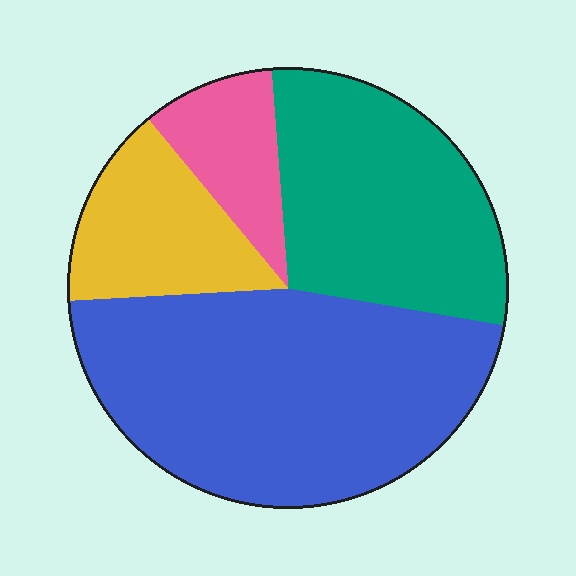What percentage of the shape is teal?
Teal takes up about one quarter (1/4) of the shape.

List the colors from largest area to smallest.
From largest to smallest: blue, teal, yellow, pink.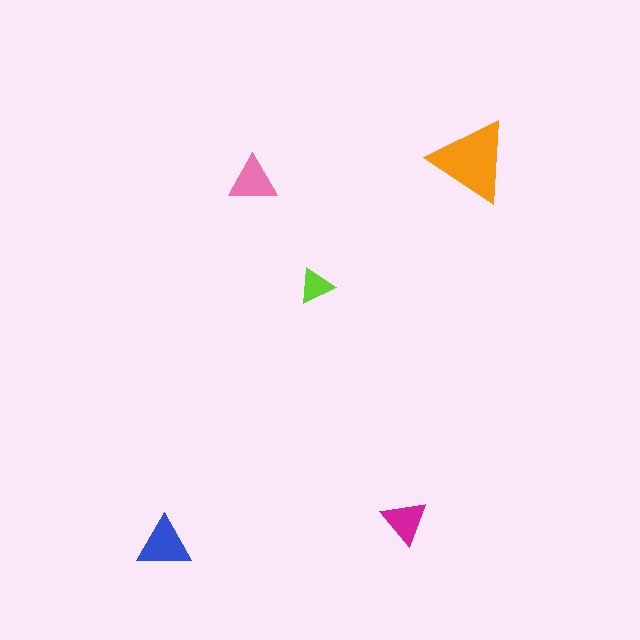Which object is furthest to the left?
The blue triangle is leftmost.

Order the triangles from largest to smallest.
the orange one, the blue one, the pink one, the magenta one, the lime one.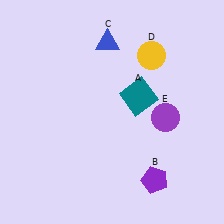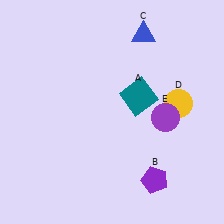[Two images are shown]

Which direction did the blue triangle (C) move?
The blue triangle (C) moved right.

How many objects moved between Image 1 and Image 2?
2 objects moved between the two images.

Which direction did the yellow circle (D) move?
The yellow circle (D) moved down.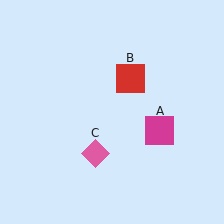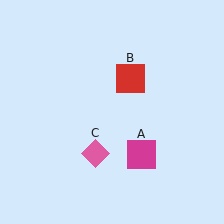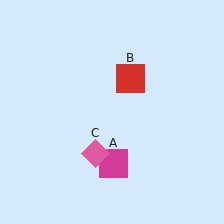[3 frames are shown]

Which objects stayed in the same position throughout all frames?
Red square (object B) and pink diamond (object C) remained stationary.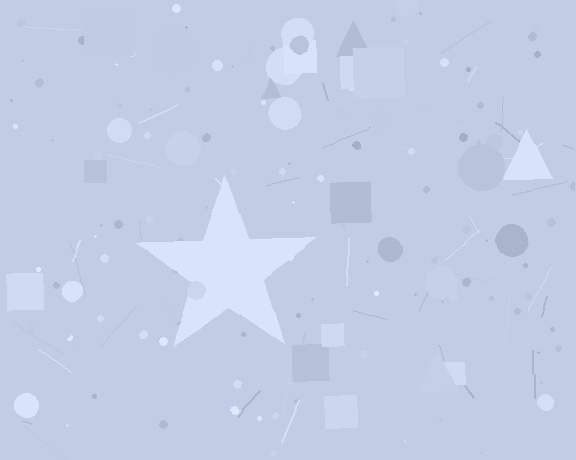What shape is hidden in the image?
A star is hidden in the image.